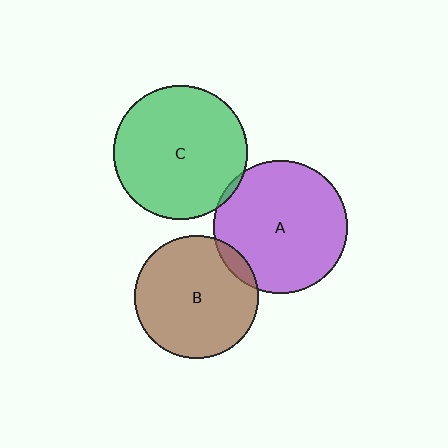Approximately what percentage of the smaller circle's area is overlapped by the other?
Approximately 5%.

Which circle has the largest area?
Circle C (green).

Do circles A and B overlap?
Yes.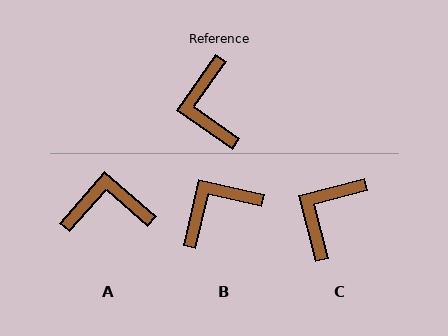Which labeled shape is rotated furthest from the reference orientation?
A, about 96 degrees away.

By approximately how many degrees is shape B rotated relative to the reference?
Approximately 68 degrees clockwise.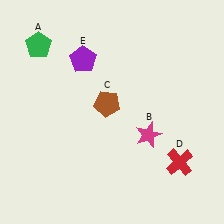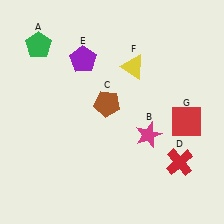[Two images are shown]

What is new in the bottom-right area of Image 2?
A red square (G) was added in the bottom-right area of Image 2.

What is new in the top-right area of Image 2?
A yellow triangle (F) was added in the top-right area of Image 2.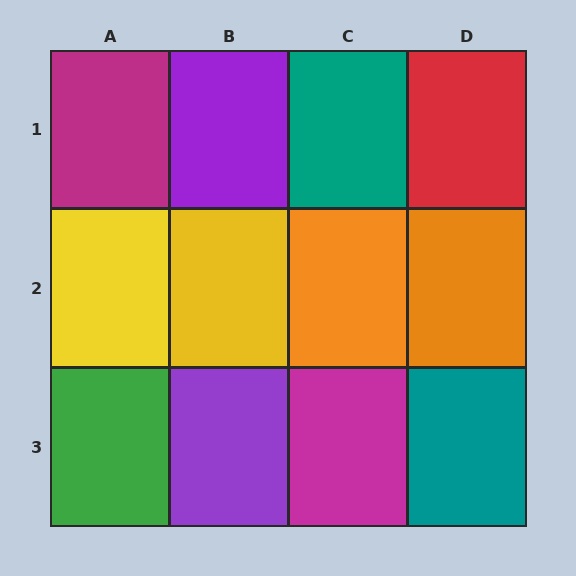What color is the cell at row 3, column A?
Green.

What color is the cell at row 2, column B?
Yellow.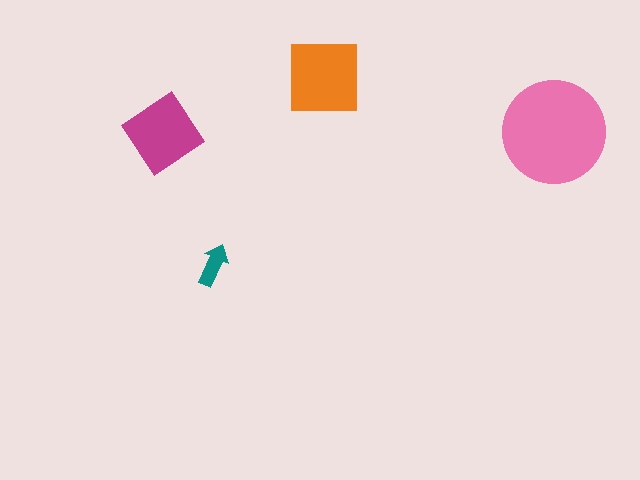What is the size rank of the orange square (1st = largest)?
2nd.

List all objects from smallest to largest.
The teal arrow, the magenta diamond, the orange square, the pink circle.